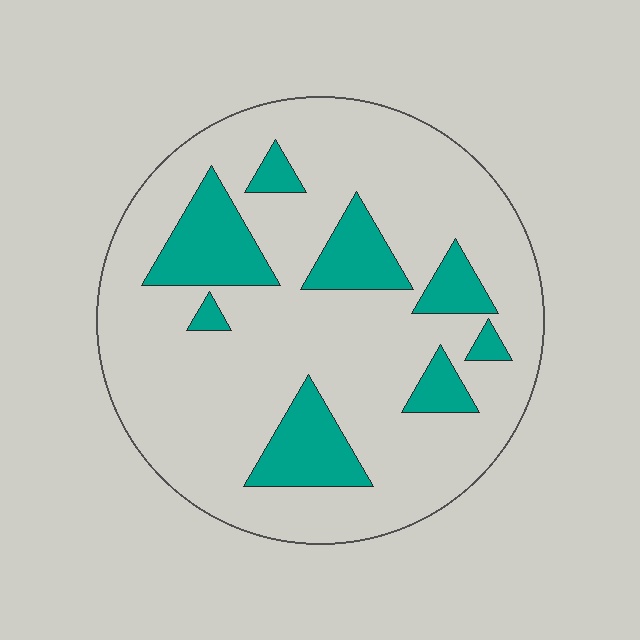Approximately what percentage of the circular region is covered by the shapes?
Approximately 20%.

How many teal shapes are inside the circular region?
8.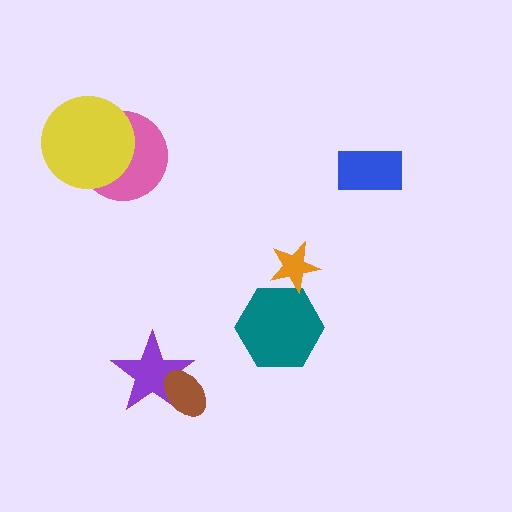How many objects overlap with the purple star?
1 object overlaps with the purple star.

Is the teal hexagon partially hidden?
Yes, it is partially covered by another shape.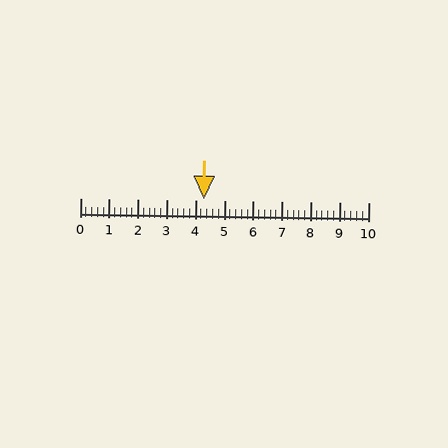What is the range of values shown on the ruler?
The ruler shows values from 0 to 10.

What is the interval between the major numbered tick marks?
The major tick marks are spaced 1 units apart.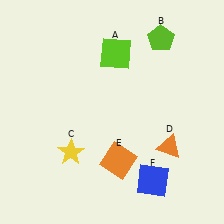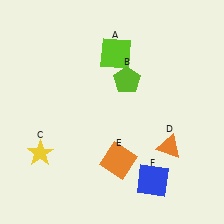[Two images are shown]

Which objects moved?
The objects that moved are: the lime pentagon (B), the yellow star (C).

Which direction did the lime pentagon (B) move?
The lime pentagon (B) moved down.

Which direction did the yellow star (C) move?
The yellow star (C) moved left.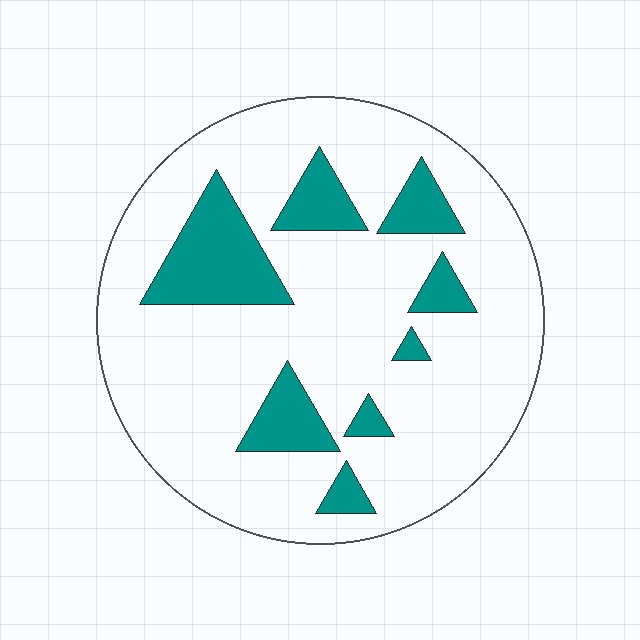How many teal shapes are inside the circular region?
8.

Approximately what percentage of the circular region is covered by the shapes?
Approximately 20%.